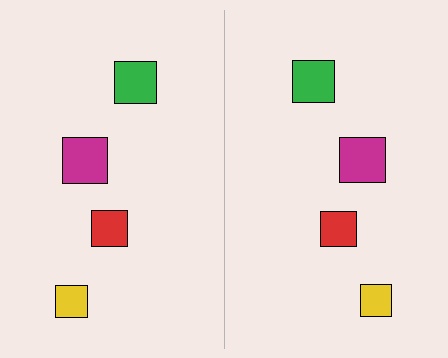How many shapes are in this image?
There are 8 shapes in this image.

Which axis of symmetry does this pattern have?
The pattern has a vertical axis of symmetry running through the center of the image.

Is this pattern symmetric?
Yes, this pattern has bilateral (reflection) symmetry.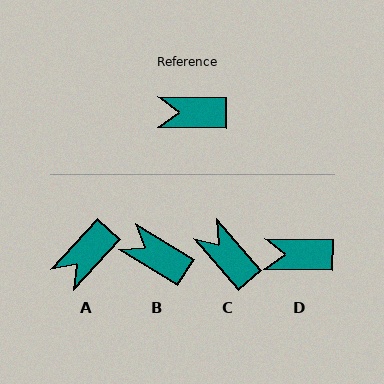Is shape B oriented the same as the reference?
No, it is off by about 30 degrees.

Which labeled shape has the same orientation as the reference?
D.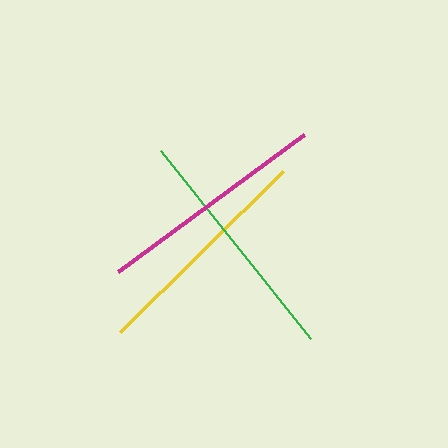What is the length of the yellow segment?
The yellow segment is approximately 230 pixels long.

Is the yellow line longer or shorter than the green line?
The green line is longer than the yellow line.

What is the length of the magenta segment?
The magenta segment is approximately 231 pixels long.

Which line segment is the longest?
The green line is the longest at approximately 241 pixels.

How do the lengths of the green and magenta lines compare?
The green and magenta lines are approximately the same length.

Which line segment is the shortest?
The yellow line is the shortest at approximately 230 pixels.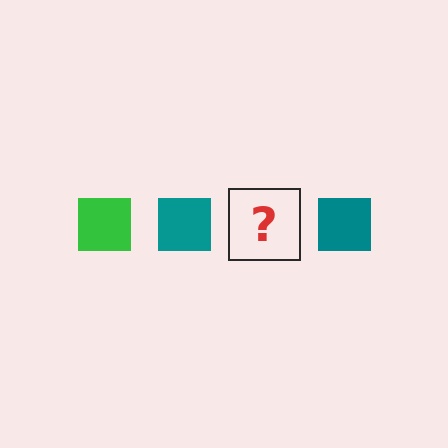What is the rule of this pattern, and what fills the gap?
The rule is that the pattern cycles through green, teal squares. The gap should be filled with a green square.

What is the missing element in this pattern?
The missing element is a green square.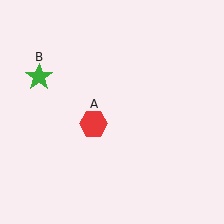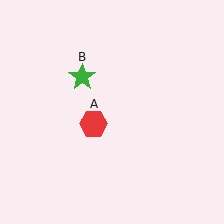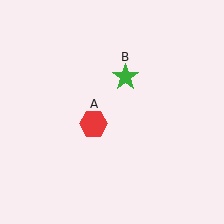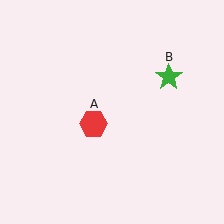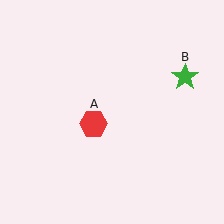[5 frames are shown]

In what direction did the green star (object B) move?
The green star (object B) moved right.